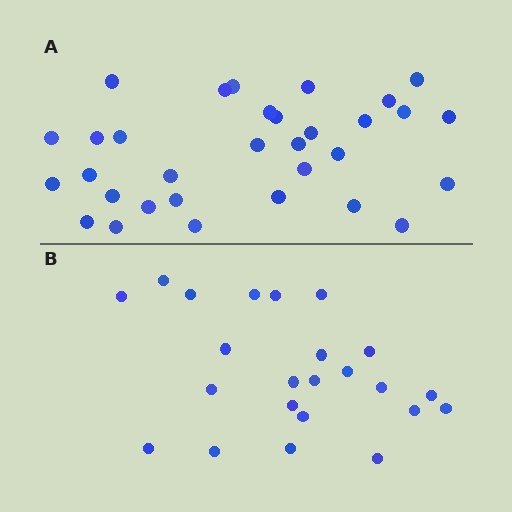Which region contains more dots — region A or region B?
Region A (the top region) has more dots.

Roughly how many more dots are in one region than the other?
Region A has roughly 8 or so more dots than region B.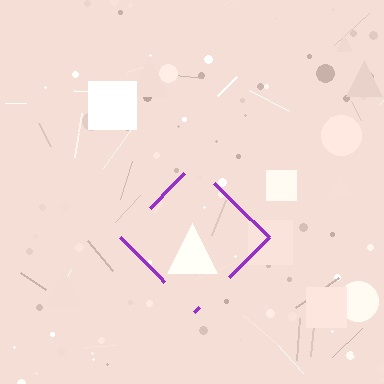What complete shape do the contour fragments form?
The contour fragments form a diamond.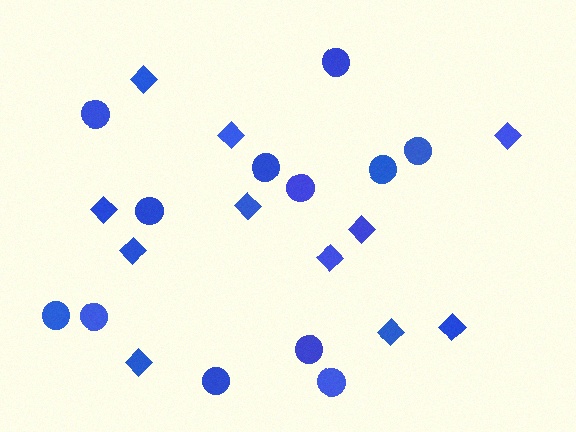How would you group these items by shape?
There are 2 groups: one group of diamonds (11) and one group of circles (12).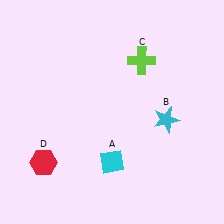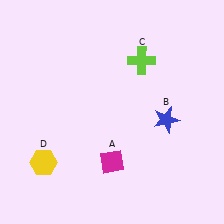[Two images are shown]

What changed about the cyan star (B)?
In Image 1, B is cyan. In Image 2, it changed to blue.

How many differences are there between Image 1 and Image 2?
There are 3 differences between the two images.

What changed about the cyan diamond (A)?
In Image 1, A is cyan. In Image 2, it changed to magenta.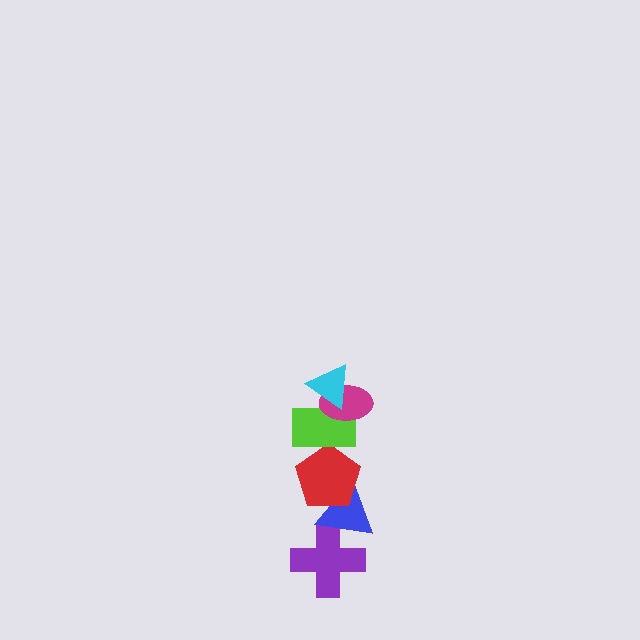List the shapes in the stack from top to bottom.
From top to bottom: the cyan triangle, the magenta ellipse, the lime rectangle, the red pentagon, the blue triangle, the purple cross.